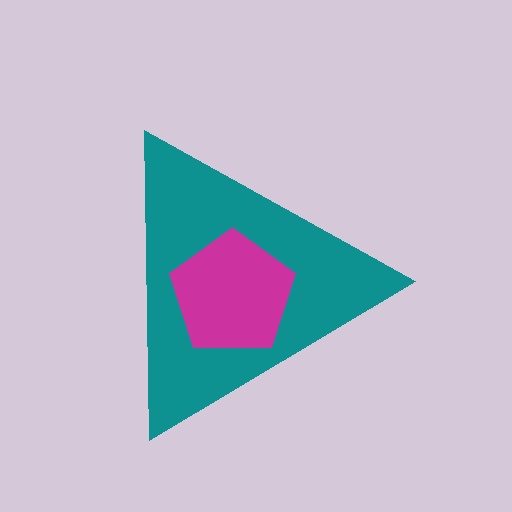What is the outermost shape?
The teal triangle.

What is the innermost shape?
The magenta pentagon.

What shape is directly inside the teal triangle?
The magenta pentagon.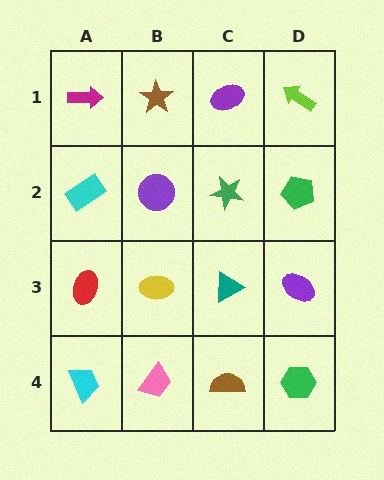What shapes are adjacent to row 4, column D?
A purple ellipse (row 3, column D), a brown semicircle (row 4, column C).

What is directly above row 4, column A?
A red ellipse.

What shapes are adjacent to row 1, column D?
A green pentagon (row 2, column D), a purple ellipse (row 1, column C).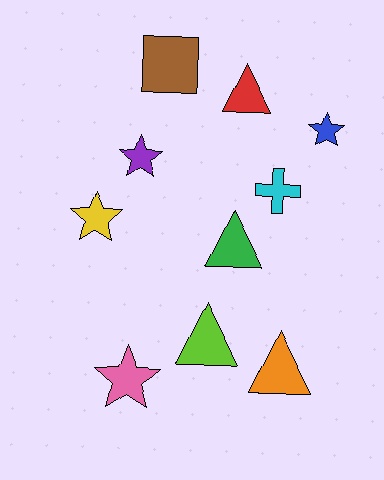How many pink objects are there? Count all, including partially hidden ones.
There is 1 pink object.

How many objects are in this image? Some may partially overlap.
There are 10 objects.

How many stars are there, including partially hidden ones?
There are 4 stars.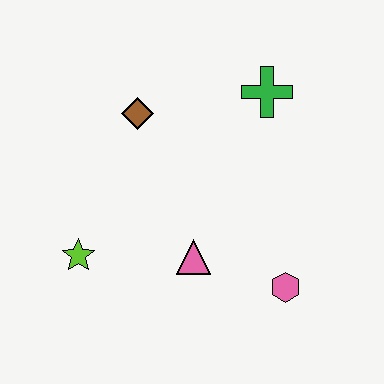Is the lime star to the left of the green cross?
Yes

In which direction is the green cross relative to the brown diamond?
The green cross is to the right of the brown diamond.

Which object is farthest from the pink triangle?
The green cross is farthest from the pink triangle.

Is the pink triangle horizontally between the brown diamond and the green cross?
Yes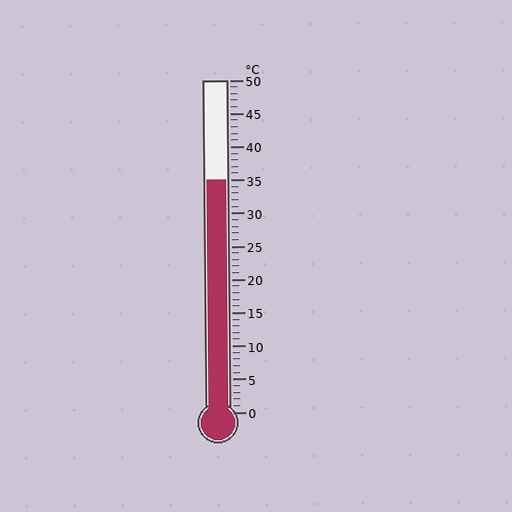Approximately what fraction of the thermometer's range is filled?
The thermometer is filled to approximately 70% of its range.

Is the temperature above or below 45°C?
The temperature is below 45°C.